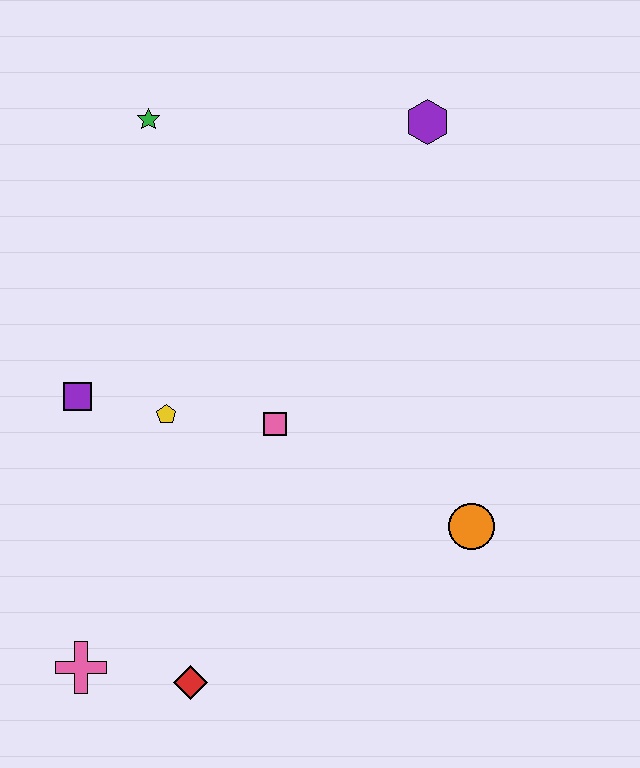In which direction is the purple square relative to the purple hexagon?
The purple square is to the left of the purple hexagon.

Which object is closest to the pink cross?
The red diamond is closest to the pink cross.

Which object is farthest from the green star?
The red diamond is farthest from the green star.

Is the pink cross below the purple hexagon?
Yes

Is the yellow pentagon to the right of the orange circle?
No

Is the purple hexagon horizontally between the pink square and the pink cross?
No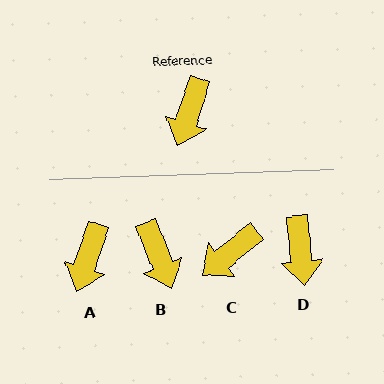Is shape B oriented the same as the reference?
No, it is off by about 40 degrees.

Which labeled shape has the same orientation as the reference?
A.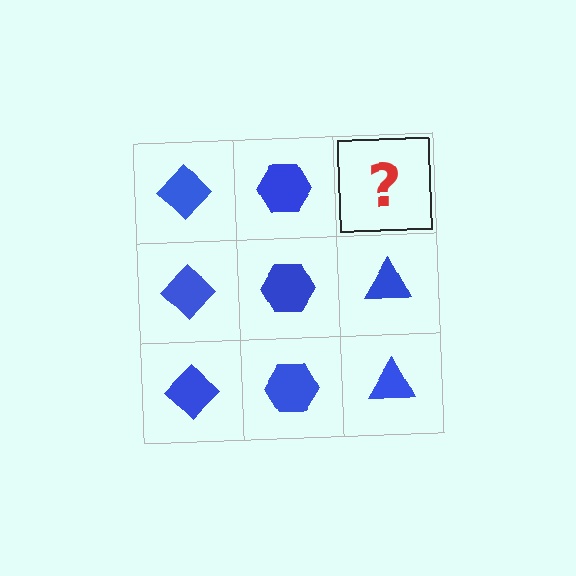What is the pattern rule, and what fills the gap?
The rule is that each column has a consistent shape. The gap should be filled with a blue triangle.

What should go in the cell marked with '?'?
The missing cell should contain a blue triangle.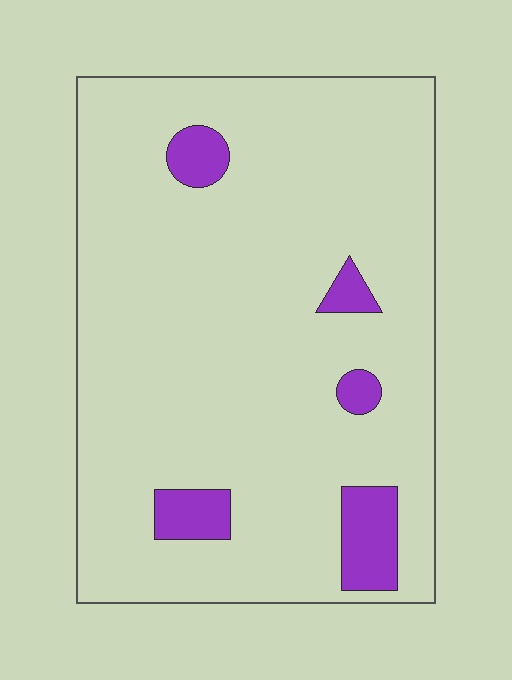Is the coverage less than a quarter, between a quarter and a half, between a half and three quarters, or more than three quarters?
Less than a quarter.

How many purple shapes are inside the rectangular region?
5.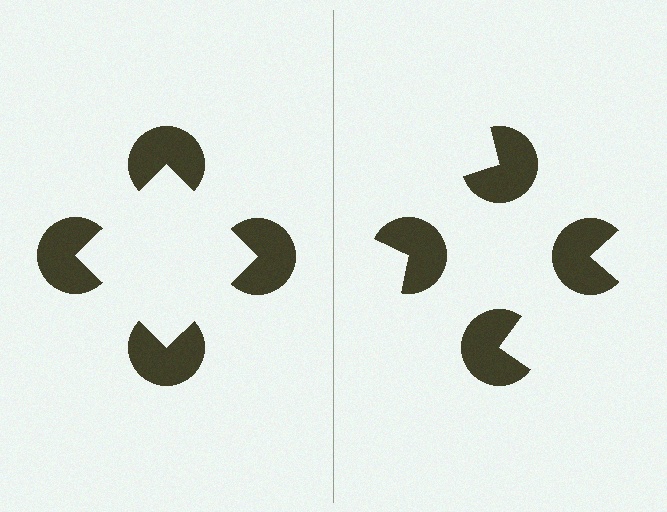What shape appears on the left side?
An illusory square.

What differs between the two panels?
The pac-man discs are positioned identically on both sides; only the wedge orientations differ. On the left they align to a square; on the right they are misaligned.